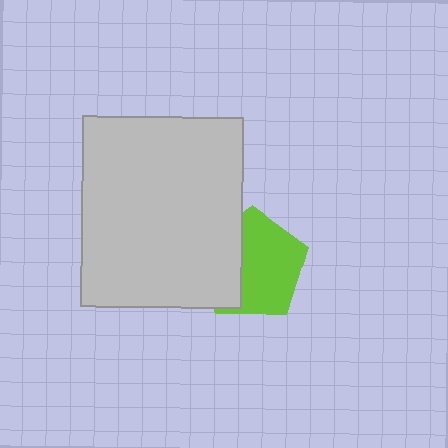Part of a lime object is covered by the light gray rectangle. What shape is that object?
It is a pentagon.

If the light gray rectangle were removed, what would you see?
You would see the complete lime pentagon.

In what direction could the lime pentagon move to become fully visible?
The lime pentagon could move right. That would shift it out from behind the light gray rectangle entirely.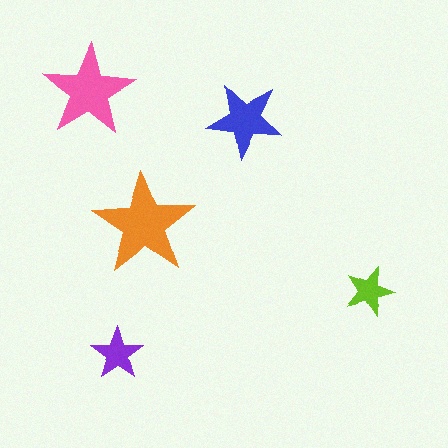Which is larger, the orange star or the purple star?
The orange one.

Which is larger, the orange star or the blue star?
The orange one.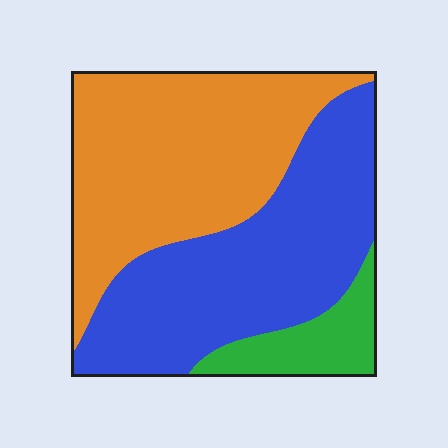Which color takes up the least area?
Green, at roughly 10%.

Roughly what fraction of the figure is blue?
Blue covers roughly 45% of the figure.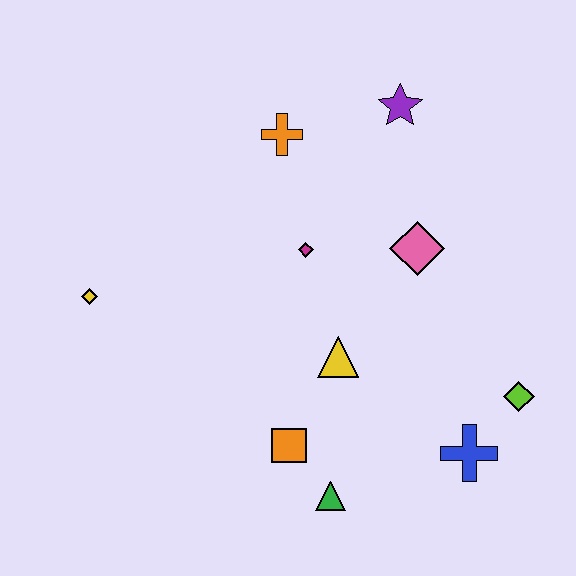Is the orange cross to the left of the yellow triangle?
Yes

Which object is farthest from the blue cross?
The yellow diamond is farthest from the blue cross.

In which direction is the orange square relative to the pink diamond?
The orange square is below the pink diamond.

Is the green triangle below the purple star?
Yes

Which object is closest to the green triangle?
The orange square is closest to the green triangle.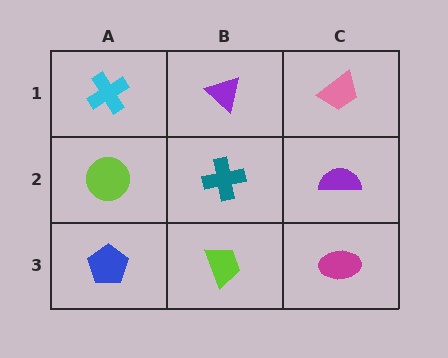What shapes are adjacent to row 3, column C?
A purple semicircle (row 2, column C), a lime trapezoid (row 3, column B).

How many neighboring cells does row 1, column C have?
2.